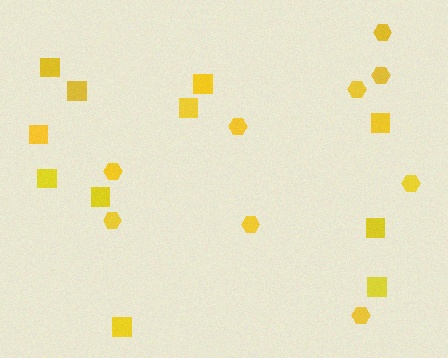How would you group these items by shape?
There are 2 groups: one group of squares (11) and one group of hexagons (9).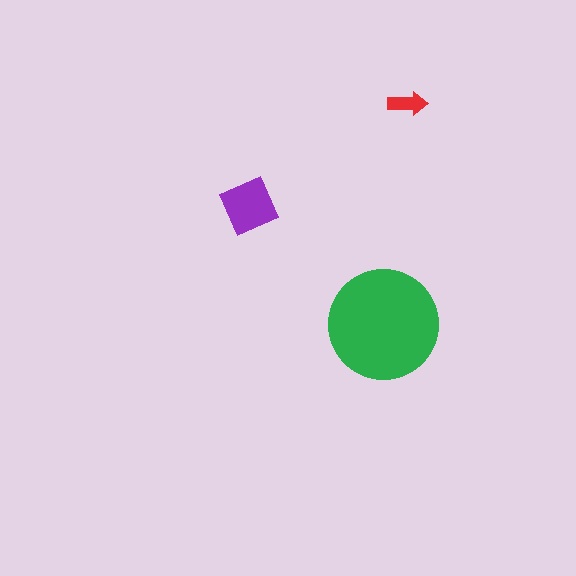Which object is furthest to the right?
The red arrow is rightmost.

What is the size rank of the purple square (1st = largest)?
2nd.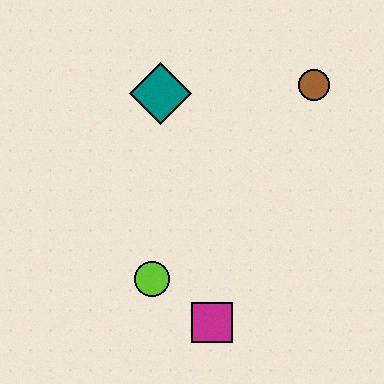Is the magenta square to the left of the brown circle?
Yes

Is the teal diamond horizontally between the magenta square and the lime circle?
Yes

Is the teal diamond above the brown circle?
No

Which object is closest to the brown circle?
The teal diamond is closest to the brown circle.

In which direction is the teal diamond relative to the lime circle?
The teal diamond is above the lime circle.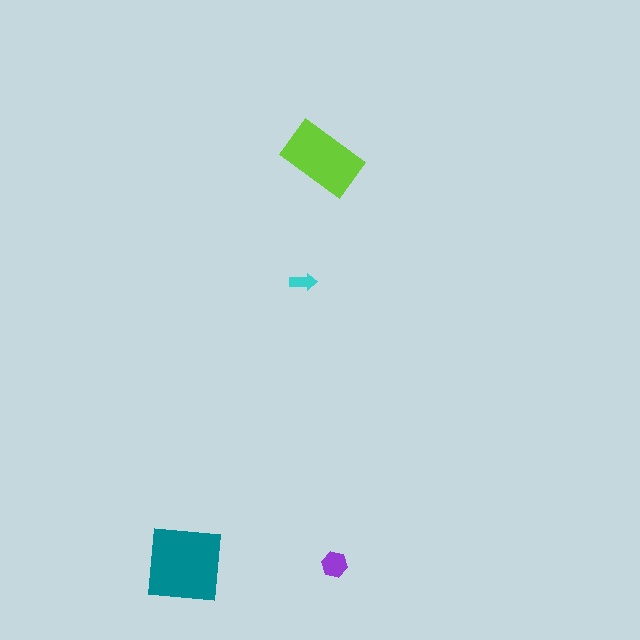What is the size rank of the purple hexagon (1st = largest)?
3rd.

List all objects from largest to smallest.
The teal square, the lime rectangle, the purple hexagon, the cyan arrow.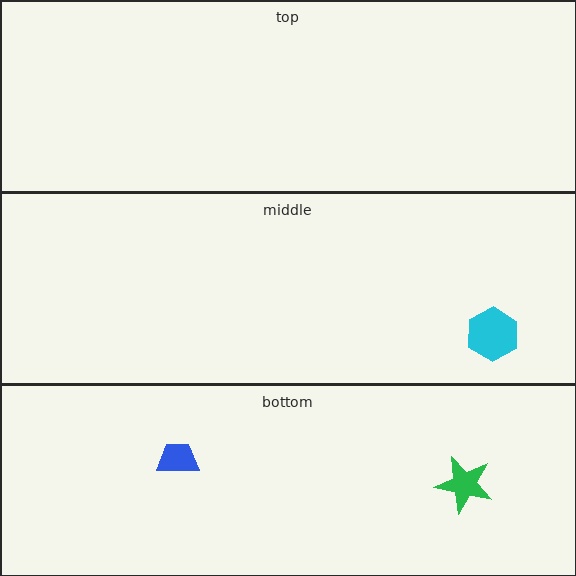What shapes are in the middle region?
The cyan hexagon.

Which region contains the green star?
The bottom region.